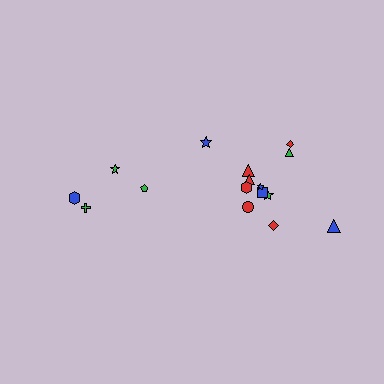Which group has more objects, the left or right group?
The right group.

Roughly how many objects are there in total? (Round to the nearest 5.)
Roughly 15 objects in total.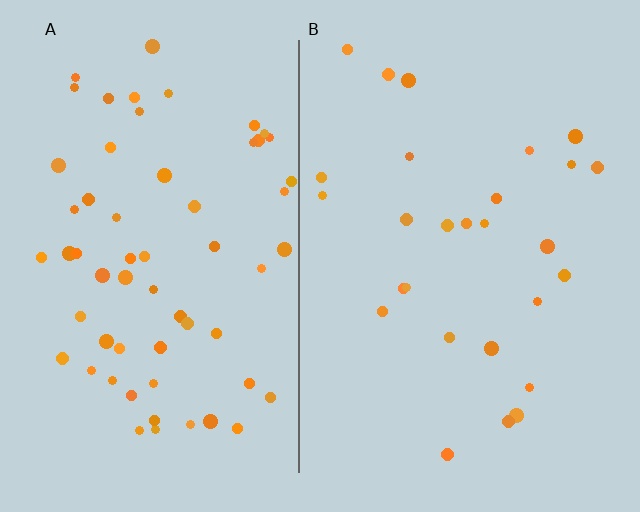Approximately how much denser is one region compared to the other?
Approximately 2.3× — region A over region B.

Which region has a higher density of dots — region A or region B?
A (the left).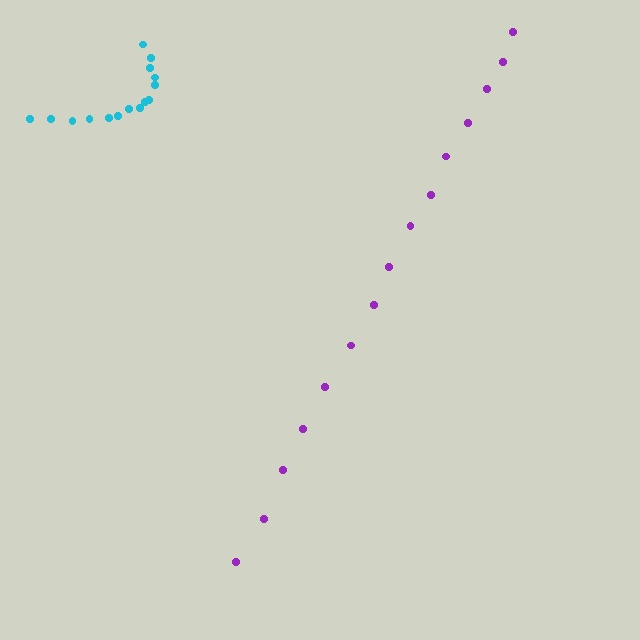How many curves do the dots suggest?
There are 2 distinct paths.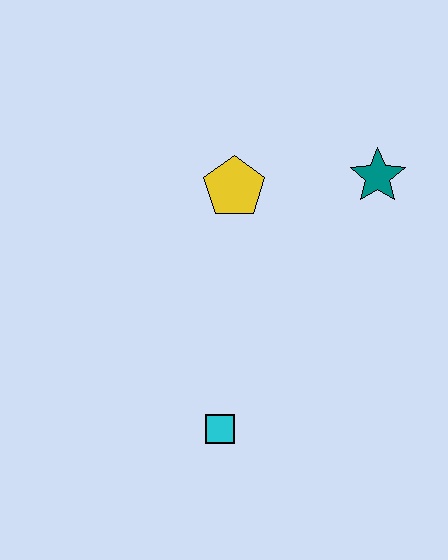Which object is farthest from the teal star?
The cyan square is farthest from the teal star.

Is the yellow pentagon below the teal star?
Yes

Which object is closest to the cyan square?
The yellow pentagon is closest to the cyan square.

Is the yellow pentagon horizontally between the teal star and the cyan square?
Yes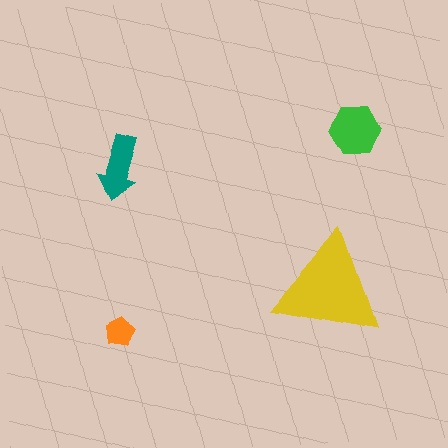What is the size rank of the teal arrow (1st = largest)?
3rd.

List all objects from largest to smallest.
The yellow triangle, the green hexagon, the teal arrow, the orange pentagon.